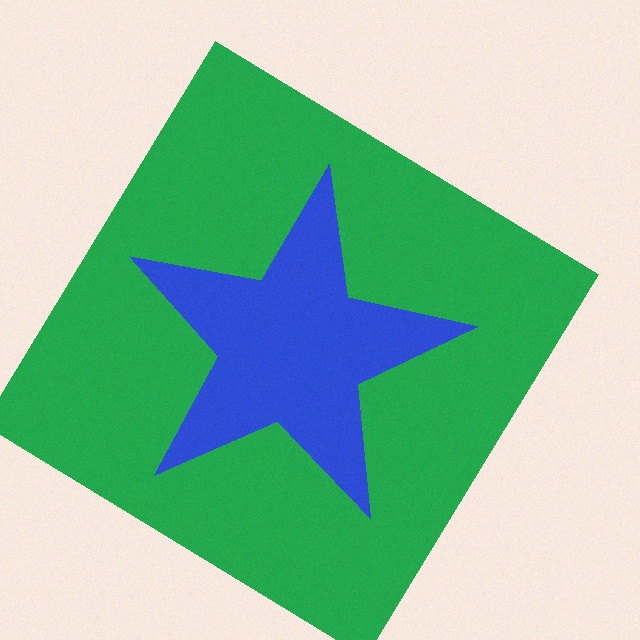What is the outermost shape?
The green diamond.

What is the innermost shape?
The blue star.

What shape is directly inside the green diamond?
The blue star.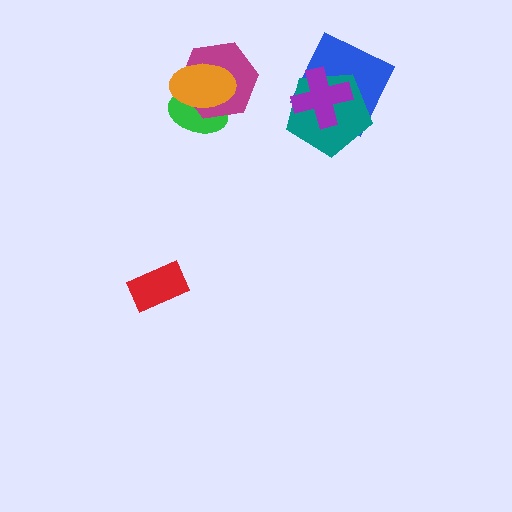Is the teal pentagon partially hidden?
Yes, it is partially covered by another shape.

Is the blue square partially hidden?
Yes, it is partially covered by another shape.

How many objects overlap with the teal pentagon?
2 objects overlap with the teal pentagon.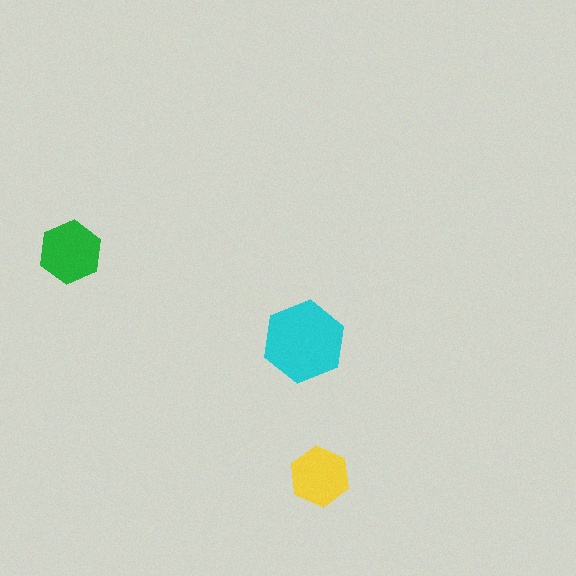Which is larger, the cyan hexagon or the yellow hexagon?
The cyan one.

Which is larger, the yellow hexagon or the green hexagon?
The green one.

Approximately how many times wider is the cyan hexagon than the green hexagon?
About 1.5 times wider.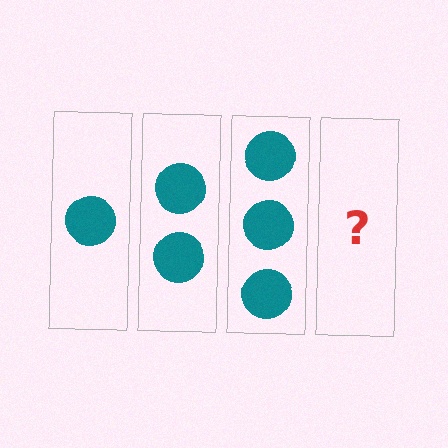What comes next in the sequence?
The next element should be 4 circles.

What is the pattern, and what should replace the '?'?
The pattern is that each step adds one more circle. The '?' should be 4 circles.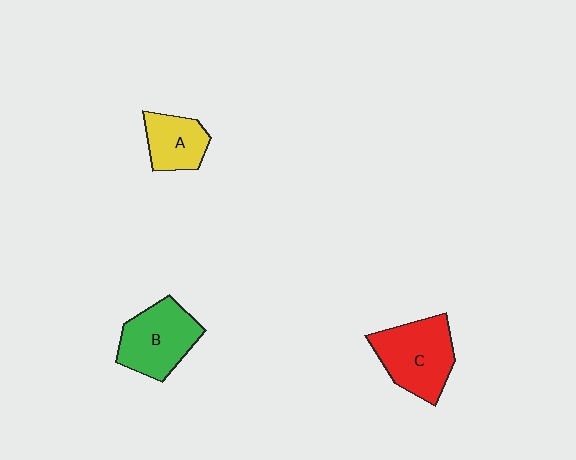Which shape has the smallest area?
Shape A (yellow).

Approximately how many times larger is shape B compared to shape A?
Approximately 1.5 times.